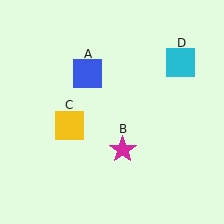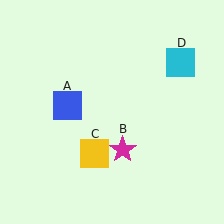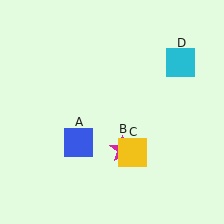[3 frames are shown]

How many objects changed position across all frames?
2 objects changed position: blue square (object A), yellow square (object C).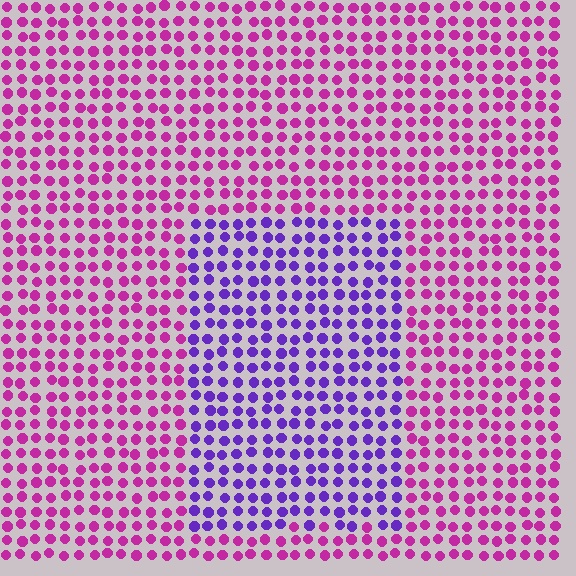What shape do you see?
I see a rectangle.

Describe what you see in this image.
The image is filled with small magenta elements in a uniform arrangement. A rectangle-shaped region is visible where the elements are tinted to a slightly different hue, forming a subtle color boundary.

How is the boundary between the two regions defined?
The boundary is defined purely by a slight shift in hue (about 49 degrees). Spacing, size, and orientation are identical on both sides.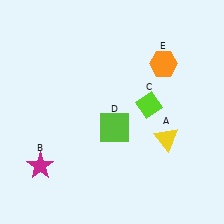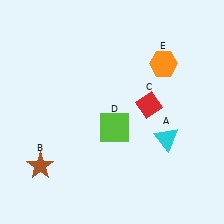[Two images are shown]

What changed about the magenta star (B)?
In Image 1, B is magenta. In Image 2, it changed to brown.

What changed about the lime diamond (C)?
In Image 1, C is lime. In Image 2, it changed to red.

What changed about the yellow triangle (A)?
In Image 1, A is yellow. In Image 2, it changed to cyan.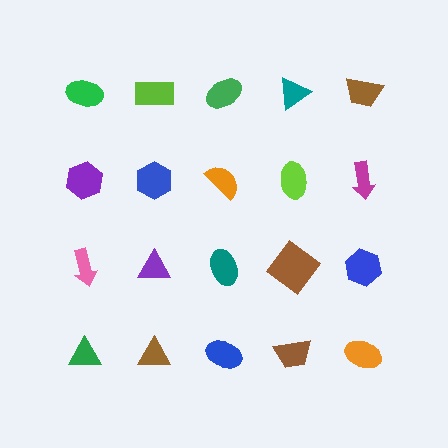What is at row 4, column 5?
An orange ellipse.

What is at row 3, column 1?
A pink arrow.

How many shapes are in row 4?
5 shapes.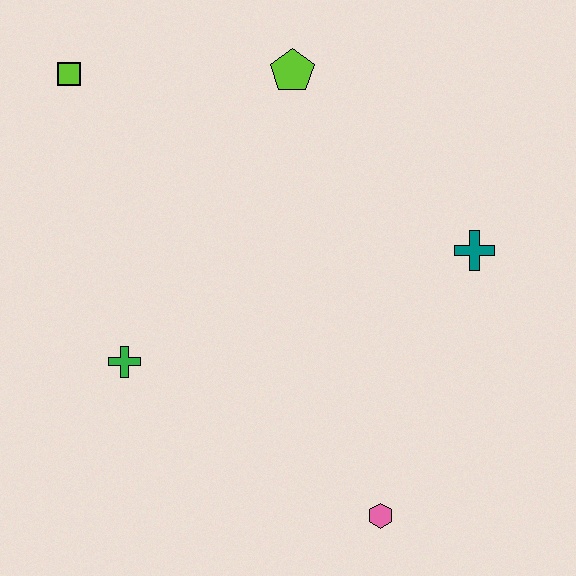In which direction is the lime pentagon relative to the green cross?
The lime pentagon is above the green cross.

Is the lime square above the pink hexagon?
Yes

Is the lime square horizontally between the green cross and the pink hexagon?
No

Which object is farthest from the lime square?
The pink hexagon is farthest from the lime square.